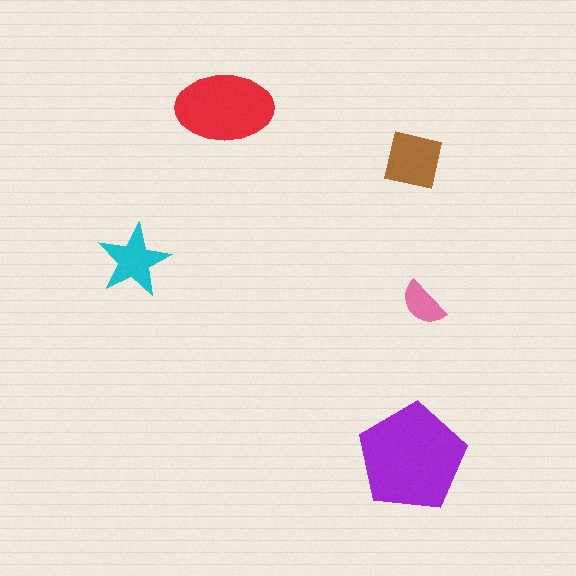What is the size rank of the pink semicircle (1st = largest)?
5th.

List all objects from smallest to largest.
The pink semicircle, the cyan star, the brown square, the red ellipse, the purple pentagon.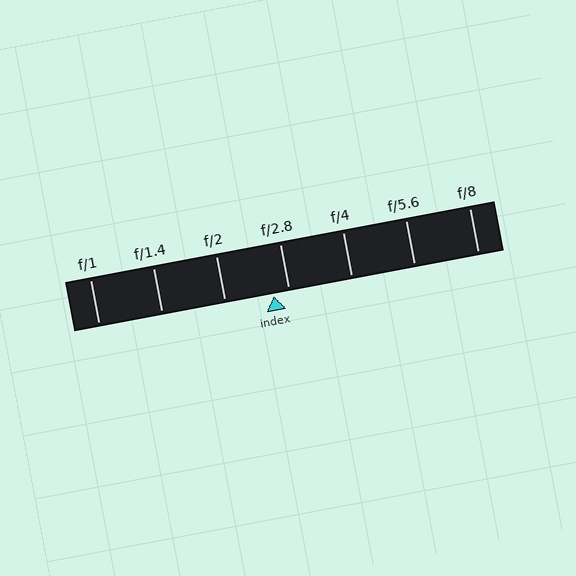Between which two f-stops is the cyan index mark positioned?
The index mark is between f/2 and f/2.8.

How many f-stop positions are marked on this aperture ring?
There are 7 f-stop positions marked.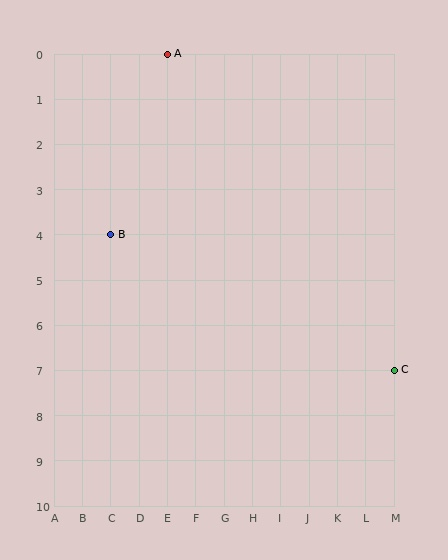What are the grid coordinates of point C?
Point C is at grid coordinates (M, 7).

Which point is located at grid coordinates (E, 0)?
Point A is at (E, 0).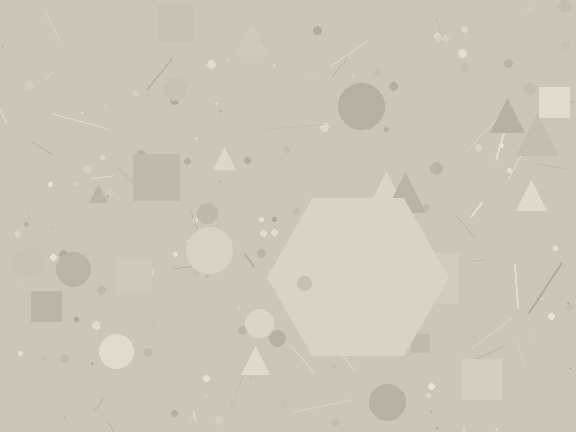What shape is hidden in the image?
A hexagon is hidden in the image.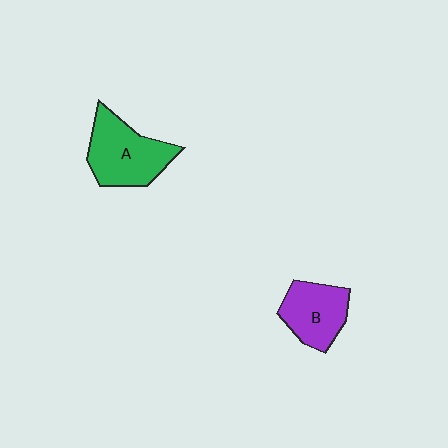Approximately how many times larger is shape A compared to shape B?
Approximately 1.3 times.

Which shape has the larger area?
Shape A (green).